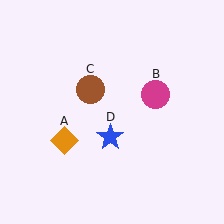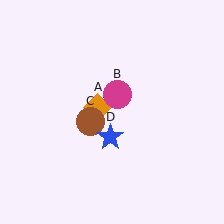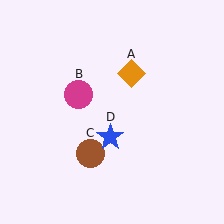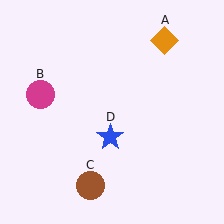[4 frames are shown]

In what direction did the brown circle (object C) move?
The brown circle (object C) moved down.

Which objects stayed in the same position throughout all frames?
Blue star (object D) remained stationary.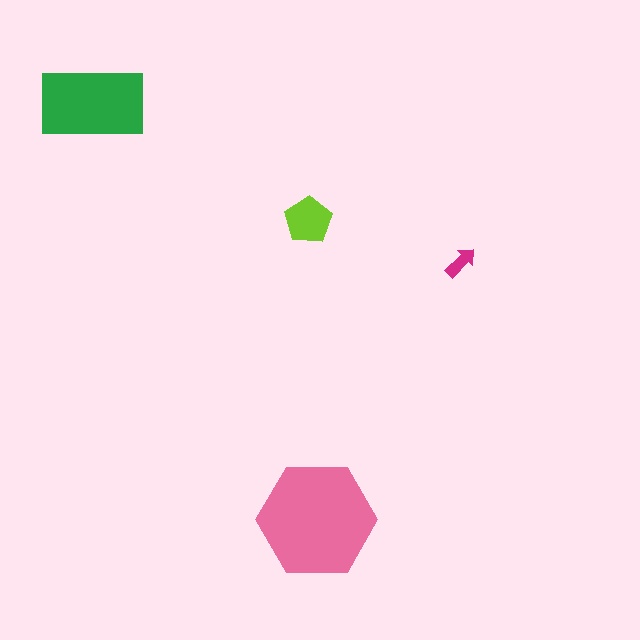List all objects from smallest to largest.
The magenta arrow, the lime pentagon, the green rectangle, the pink hexagon.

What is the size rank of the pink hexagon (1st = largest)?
1st.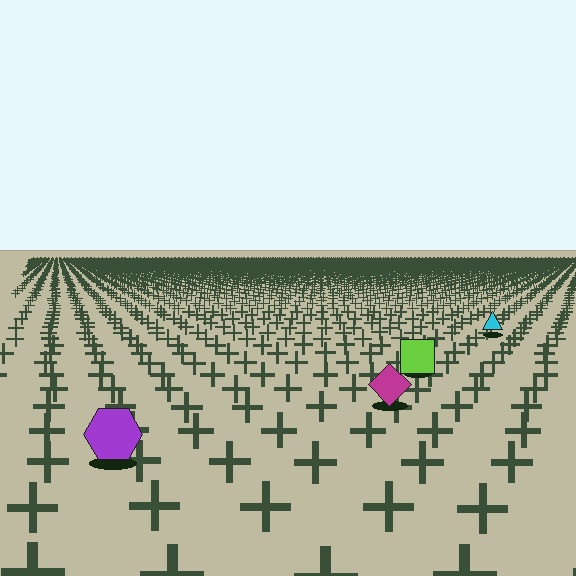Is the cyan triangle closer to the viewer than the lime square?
No. The lime square is closer — you can tell from the texture gradient: the ground texture is coarser near it.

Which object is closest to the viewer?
The purple hexagon is closest. The texture marks near it are larger and more spread out.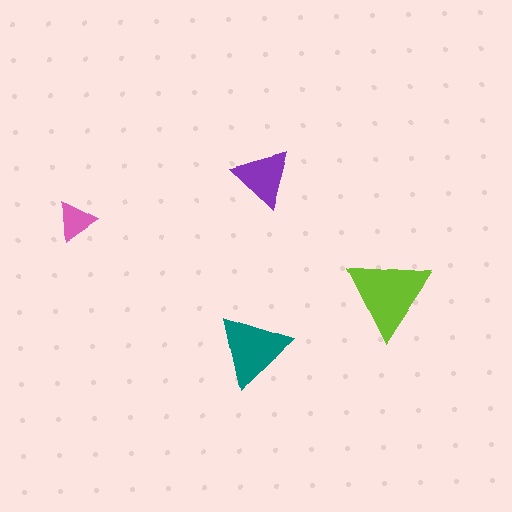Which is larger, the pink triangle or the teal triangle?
The teal one.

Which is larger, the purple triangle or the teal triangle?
The teal one.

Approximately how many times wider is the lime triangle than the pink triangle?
About 2 times wider.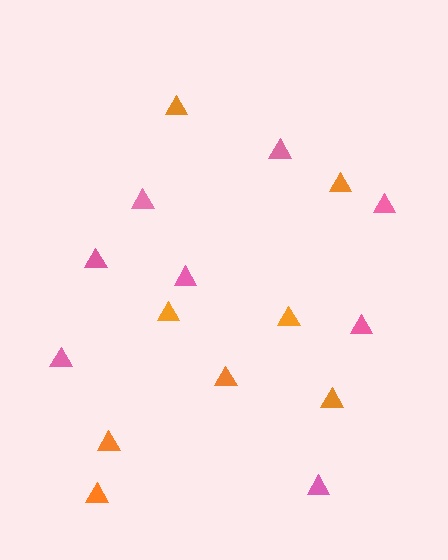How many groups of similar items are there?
There are 2 groups: one group of orange triangles (8) and one group of pink triangles (8).